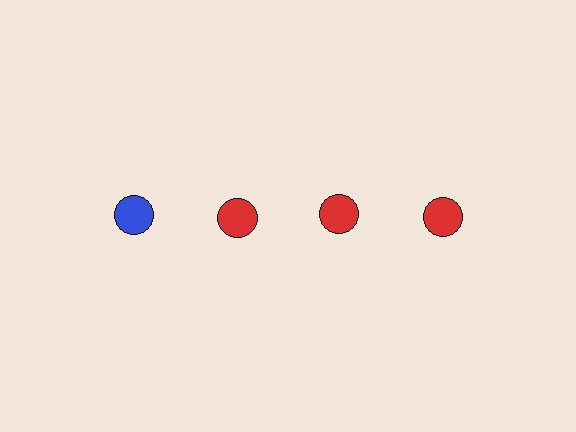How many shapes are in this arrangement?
There are 4 shapes arranged in a grid pattern.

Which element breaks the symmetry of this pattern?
The blue circle in the top row, leftmost column breaks the symmetry. All other shapes are red circles.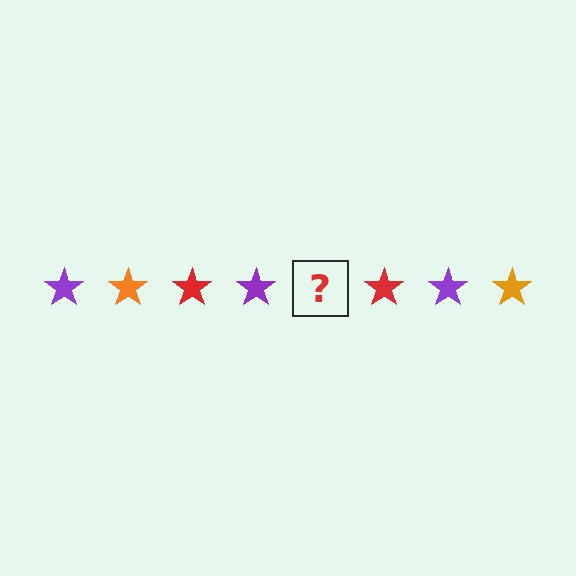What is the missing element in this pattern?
The missing element is an orange star.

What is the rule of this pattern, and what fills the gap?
The rule is that the pattern cycles through purple, orange, red stars. The gap should be filled with an orange star.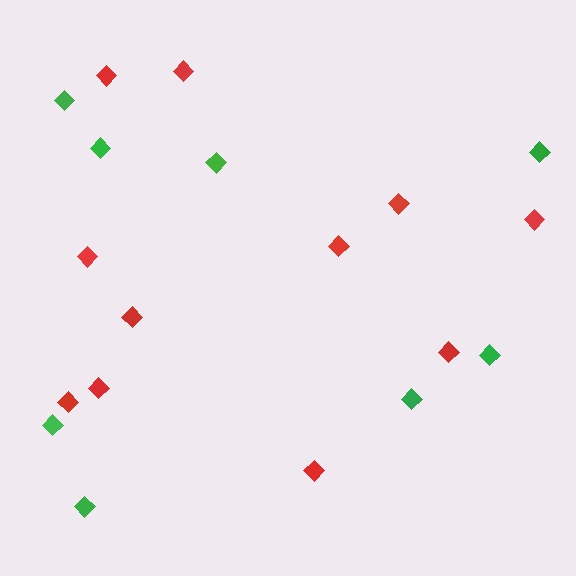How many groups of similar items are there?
There are 2 groups: one group of green diamonds (8) and one group of red diamonds (11).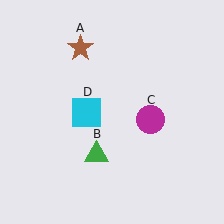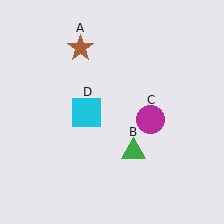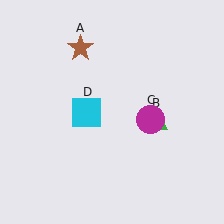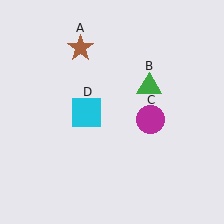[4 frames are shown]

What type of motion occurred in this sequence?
The green triangle (object B) rotated counterclockwise around the center of the scene.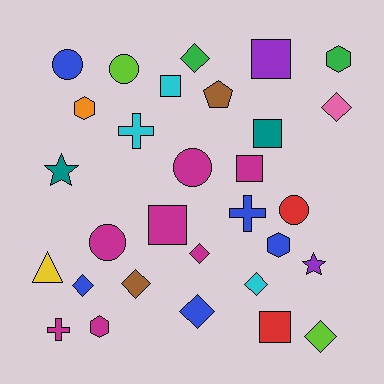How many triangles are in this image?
There is 1 triangle.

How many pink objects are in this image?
There is 1 pink object.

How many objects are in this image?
There are 30 objects.